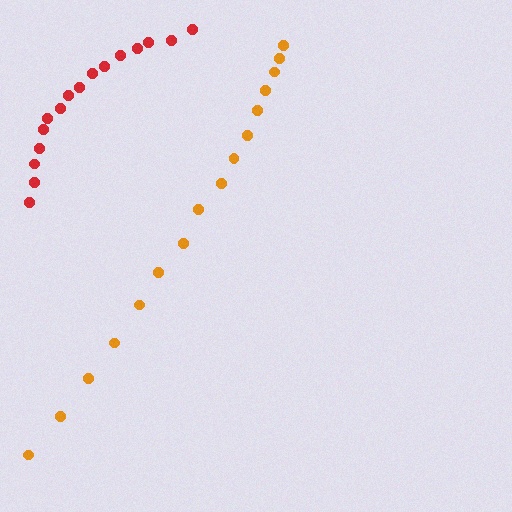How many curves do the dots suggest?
There are 2 distinct paths.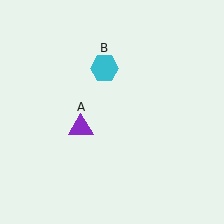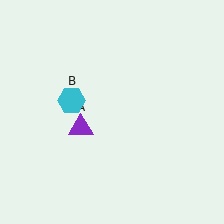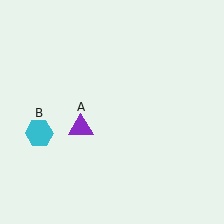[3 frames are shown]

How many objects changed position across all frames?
1 object changed position: cyan hexagon (object B).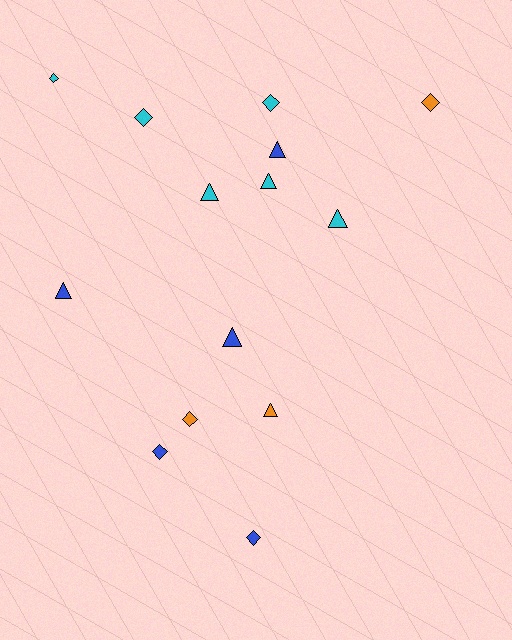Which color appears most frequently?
Cyan, with 6 objects.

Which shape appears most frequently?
Triangle, with 7 objects.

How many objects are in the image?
There are 14 objects.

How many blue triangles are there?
There are 3 blue triangles.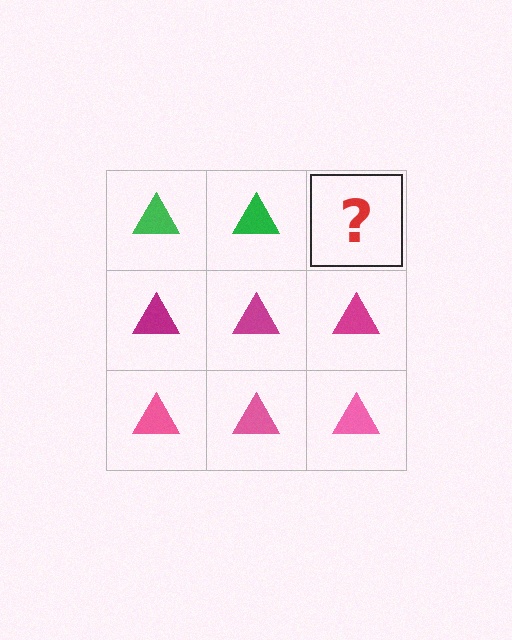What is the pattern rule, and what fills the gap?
The rule is that each row has a consistent color. The gap should be filled with a green triangle.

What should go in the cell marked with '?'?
The missing cell should contain a green triangle.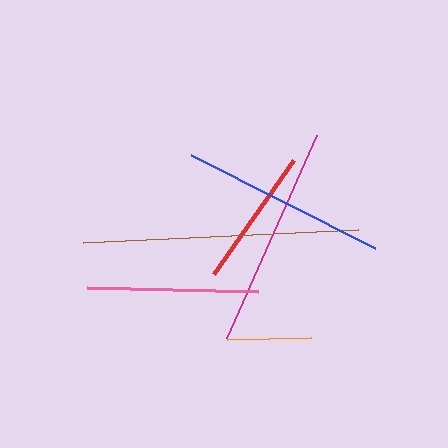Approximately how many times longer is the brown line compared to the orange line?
The brown line is approximately 3.3 times the length of the orange line.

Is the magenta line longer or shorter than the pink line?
The magenta line is longer than the pink line.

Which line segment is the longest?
The brown line is the longest at approximately 276 pixels.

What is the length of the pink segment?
The pink segment is approximately 170 pixels long.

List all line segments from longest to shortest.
From longest to shortest: brown, magenta, blue, pink, red, orange.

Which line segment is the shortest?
The orange line is the shortest at approximately 84 pixels.